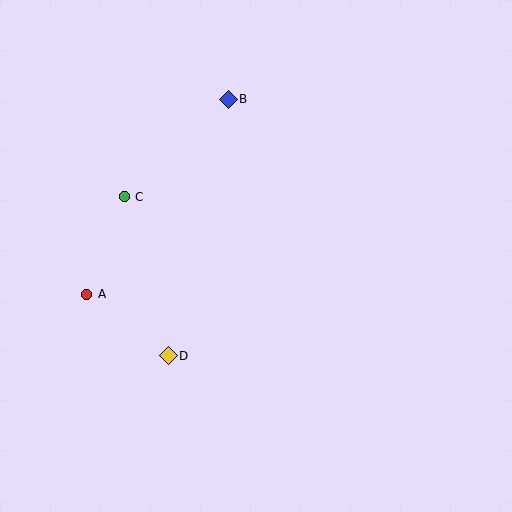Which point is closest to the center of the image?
Point D at (168, 356) is closest to the center.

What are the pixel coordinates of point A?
Point A is at (87, 294).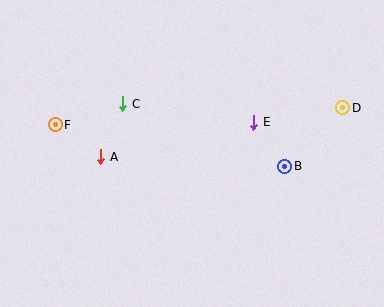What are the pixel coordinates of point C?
Point C is at (123, 104).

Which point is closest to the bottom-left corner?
Point A is closest to the bottom-left corner.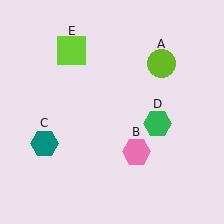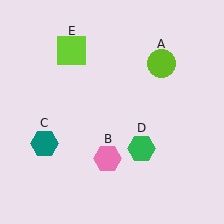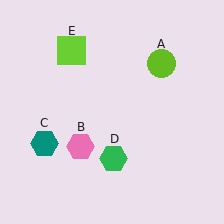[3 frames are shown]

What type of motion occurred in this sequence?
The pink hexagon (object B), green hexagon (object D) rotated clockwise around the center of the scene.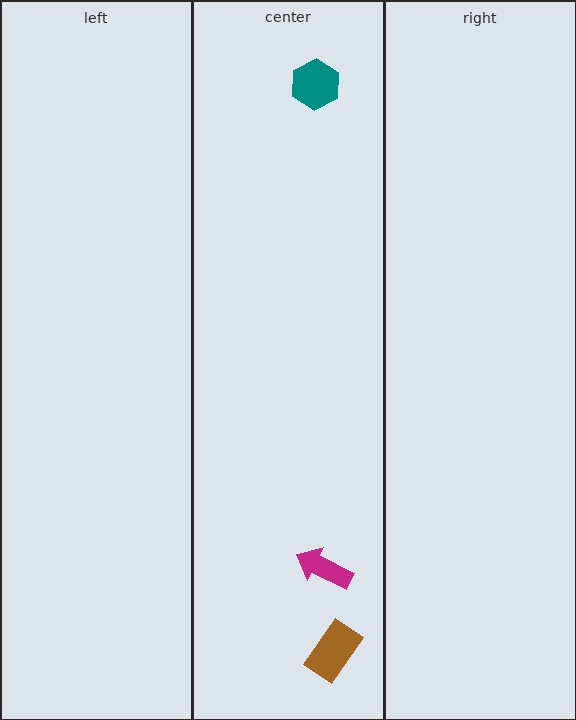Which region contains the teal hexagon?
The center region.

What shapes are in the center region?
The teal hexagon, the brown rectangle, the magenta arrow.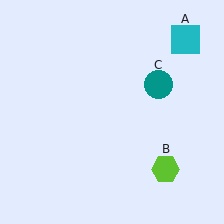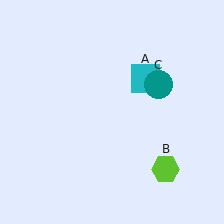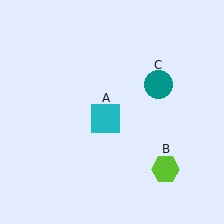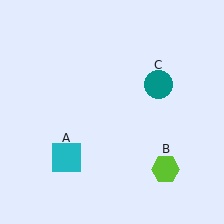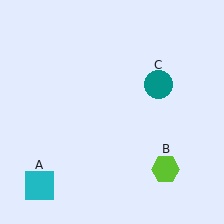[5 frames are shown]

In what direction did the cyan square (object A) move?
The cyan square (object A) moved down and to the left.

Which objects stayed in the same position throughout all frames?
Lime hexagon (object B) and teal circle (object C) remained stationary.